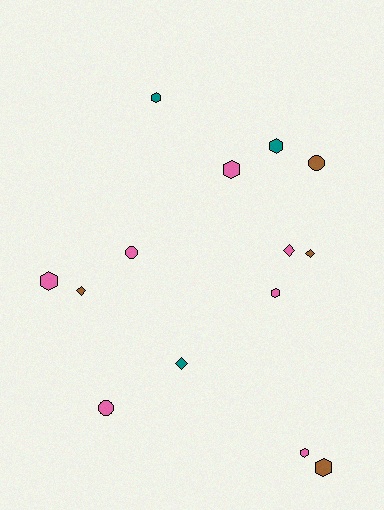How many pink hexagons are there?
There are 4 pink hexagons.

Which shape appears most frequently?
Hexagon, with 7 objects.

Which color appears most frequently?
Pink, with 7 objects.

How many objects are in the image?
There are 14 objects.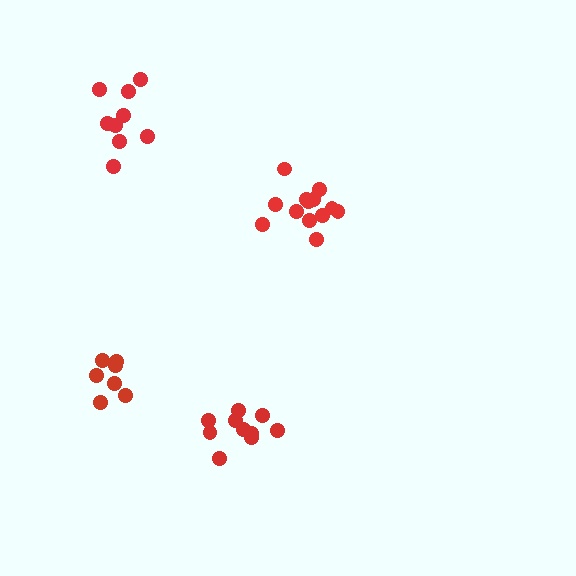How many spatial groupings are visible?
There are 4 spatial groupings.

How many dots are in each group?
Group 1: 7 dots, Group 2: 10 dots, Group 3: 9 dots, Group 4: 13 dots (39 total).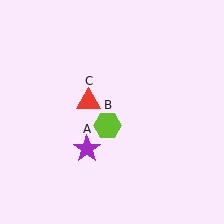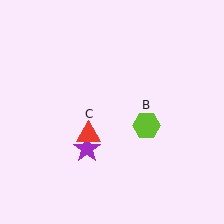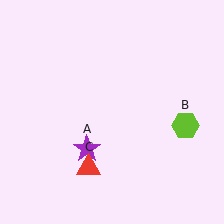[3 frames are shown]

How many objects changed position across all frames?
2 objects changed position: lime hexagon (object B), red triangle (object C).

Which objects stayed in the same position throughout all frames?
Purple star (object A) remained stationary.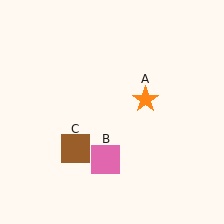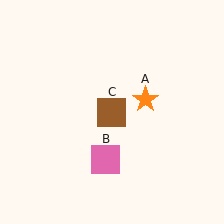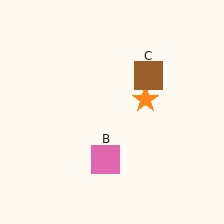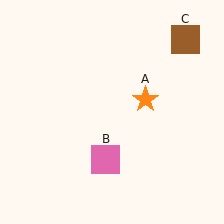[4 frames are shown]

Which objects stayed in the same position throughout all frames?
Orange star (object A) and pink square (object B) remained stationary.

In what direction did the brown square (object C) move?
The brown square (object C) moved up and to the right.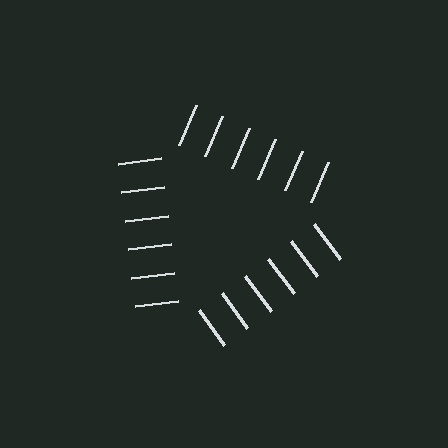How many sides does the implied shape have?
3 sides — the line-ends trace a triangle.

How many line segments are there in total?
18 — 6 along each of the 3 edges.